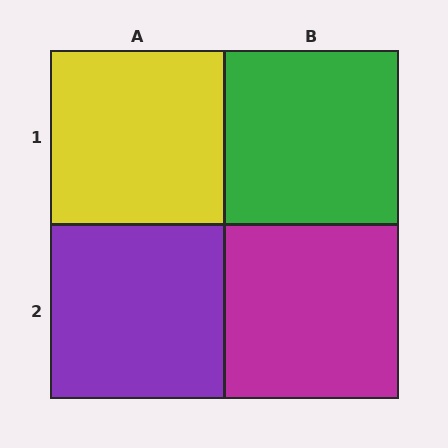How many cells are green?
1 cell is green.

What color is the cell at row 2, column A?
Purple.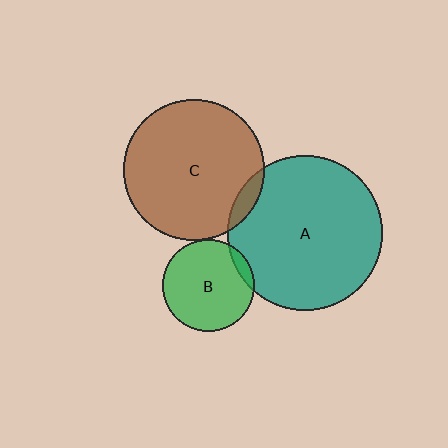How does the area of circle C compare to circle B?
Approximately 2.3 times.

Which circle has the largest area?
Circle A (teal).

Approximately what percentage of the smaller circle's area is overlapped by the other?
Approximately 5%.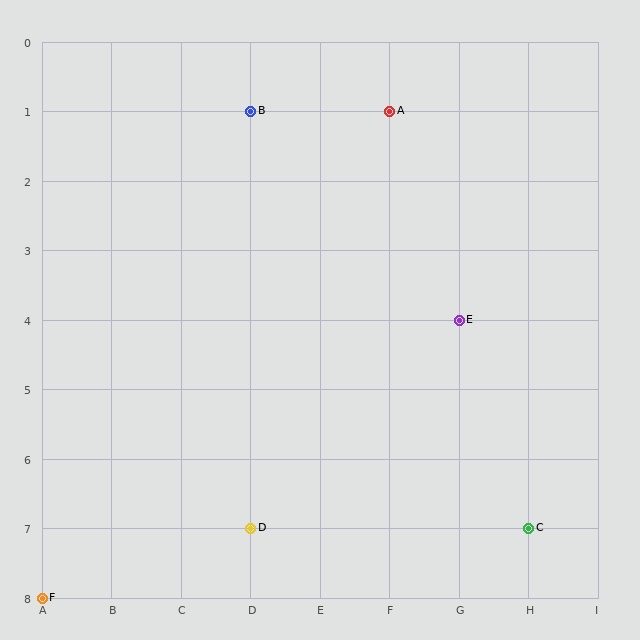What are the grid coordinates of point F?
Point F is at grid coordinates (A, 8).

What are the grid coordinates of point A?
Point A is at grid coordinates (F, 1).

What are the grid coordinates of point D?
Point D is at grid coordinates (D, 7).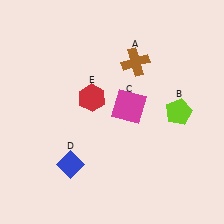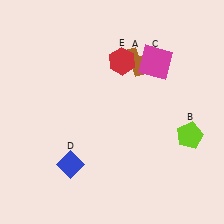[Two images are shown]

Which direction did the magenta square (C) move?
The magenta square (C) moved up.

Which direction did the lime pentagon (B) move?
The lime pentagon (B) moved down.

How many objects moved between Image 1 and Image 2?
3 objects moved between the two images.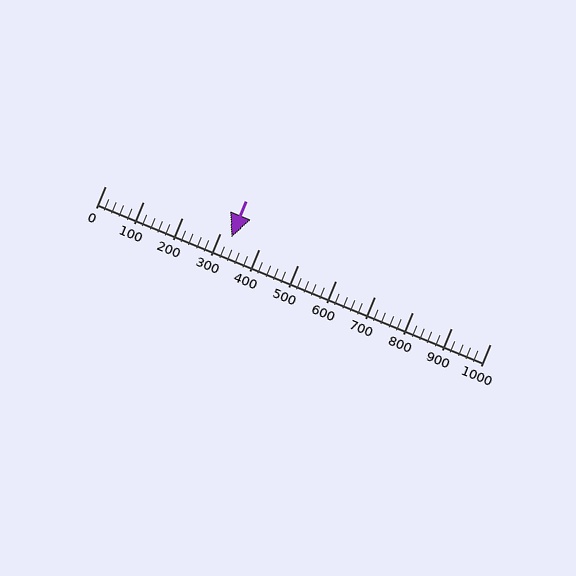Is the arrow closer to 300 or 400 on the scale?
The arrow is closer to 300.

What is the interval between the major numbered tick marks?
The major tick marks are spaced 100 units apart.